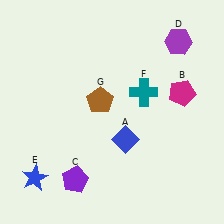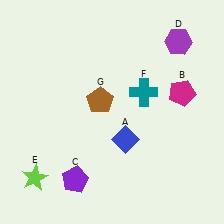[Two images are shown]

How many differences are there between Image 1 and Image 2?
There is 1 difference between the two images.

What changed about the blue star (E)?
In Image 1, E is blue. In Image 2, it changed to lime.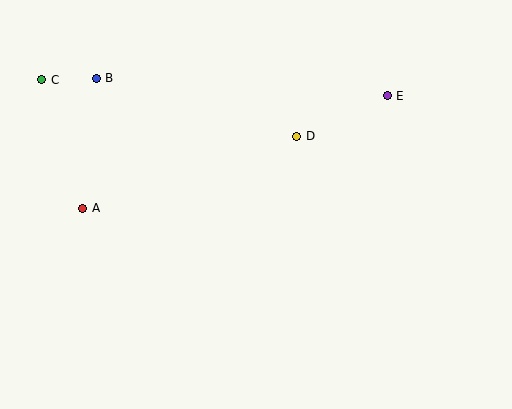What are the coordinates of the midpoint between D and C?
The midpoint between D and C is at (169, 108).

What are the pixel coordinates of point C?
Point C is at (42, 80).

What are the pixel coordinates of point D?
Point D is at (297, 136).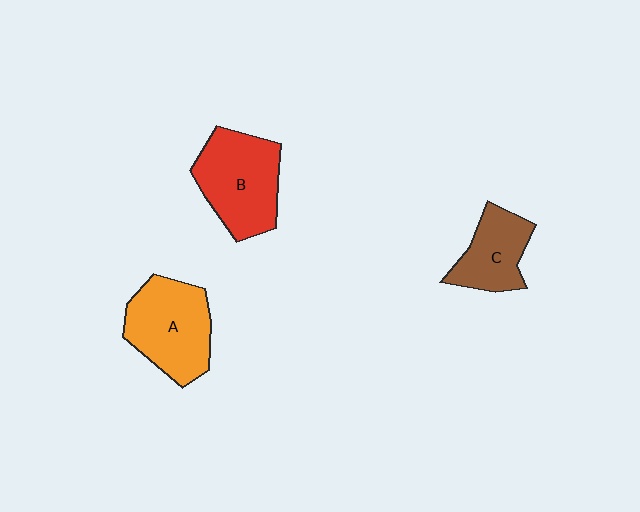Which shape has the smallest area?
Shape C (brown).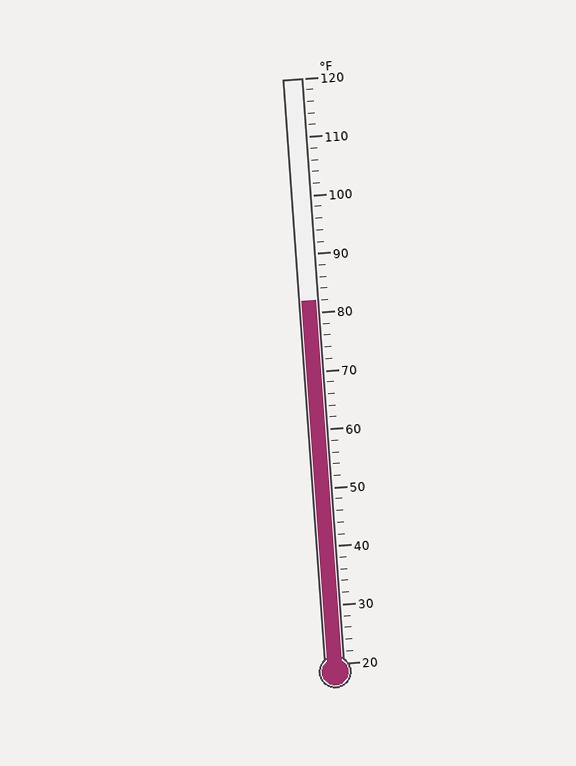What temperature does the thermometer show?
The thermometer shows approximately 82°F.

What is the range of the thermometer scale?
The thermometer scale ranges from 20°F to 120°F.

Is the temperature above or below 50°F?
The temperature is above 50°F.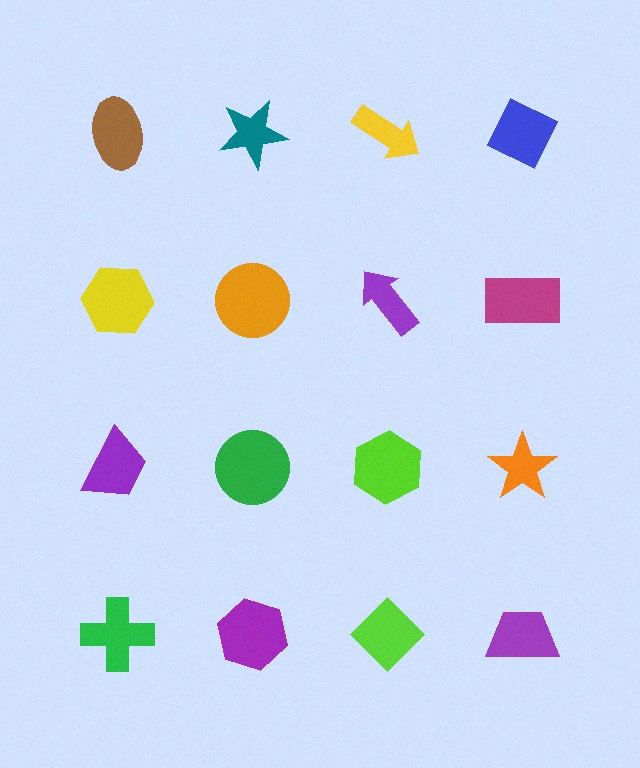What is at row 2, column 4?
A magenta rectangle.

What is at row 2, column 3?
A purple arrow.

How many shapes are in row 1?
4 shapes.